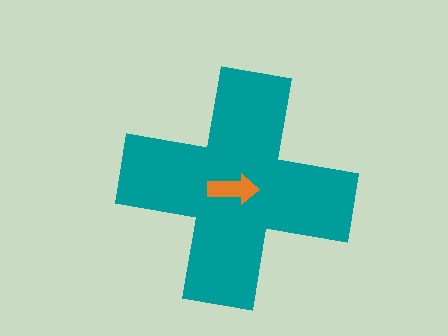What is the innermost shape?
The orange arrow.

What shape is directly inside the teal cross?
The orange arrow.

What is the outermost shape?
The teal cross.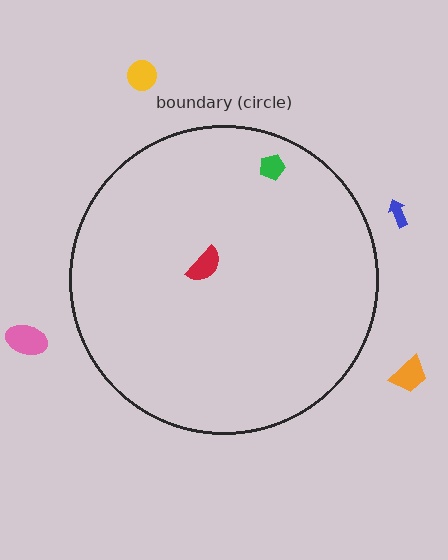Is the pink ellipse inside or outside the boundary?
Outside.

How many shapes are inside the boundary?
2 inside, 4 outside.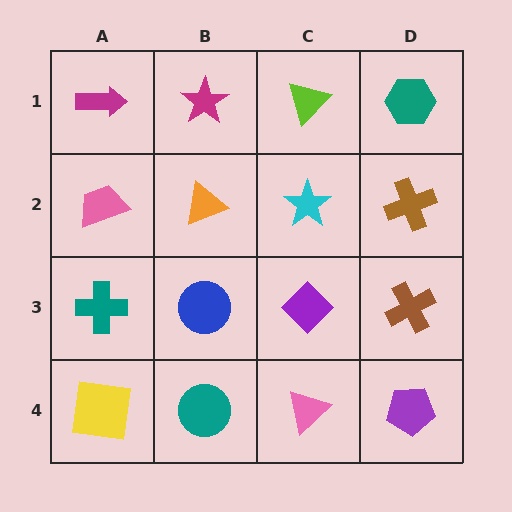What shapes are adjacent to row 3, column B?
An orange triangle (row 2, column B), a teal circle (row 4, column B), a teal cross (row 3, column A), a purple diamond (row 3, column C).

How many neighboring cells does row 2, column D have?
3.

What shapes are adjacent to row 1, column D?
A brown cross (row 2, column D), a lime triangle (row 1, column C).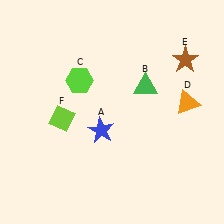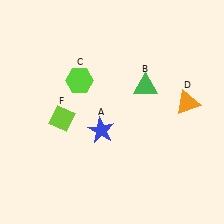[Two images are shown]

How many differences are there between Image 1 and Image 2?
There is 1 difference between the two images.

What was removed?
The brown star (E) was removed in Image 2.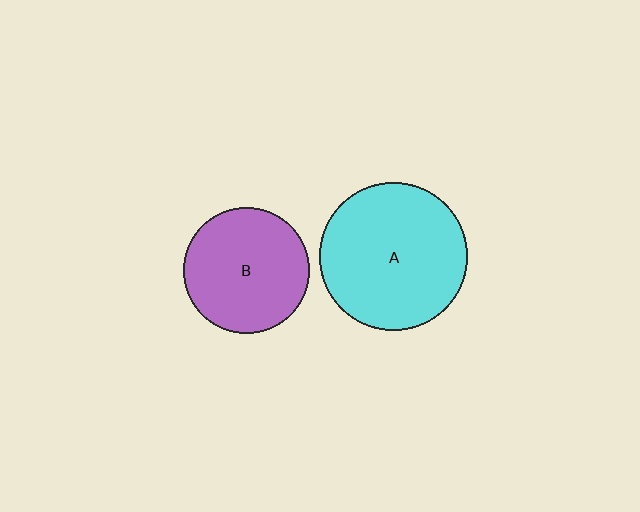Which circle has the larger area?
Circle A (cyan).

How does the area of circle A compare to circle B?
Approximately 1.4 times.